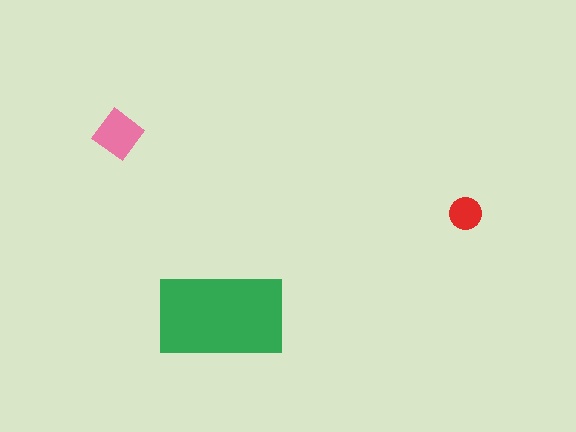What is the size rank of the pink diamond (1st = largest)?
2nd.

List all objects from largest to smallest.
The green rectangle, the pink diamond, the red circle.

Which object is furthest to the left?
The pink diamond is leftmost.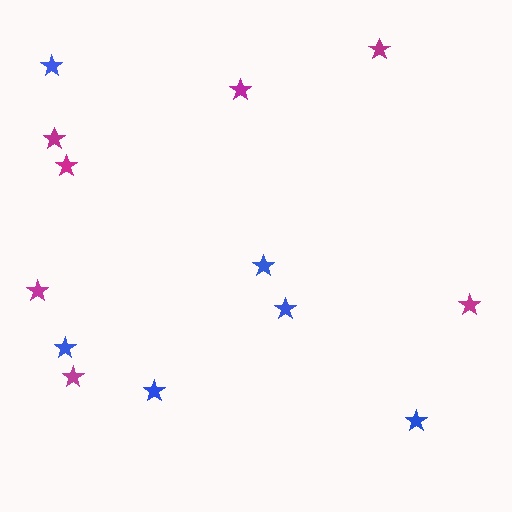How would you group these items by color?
There are 2 groups: one group of magenta stars (7) and one group of blue stars (6).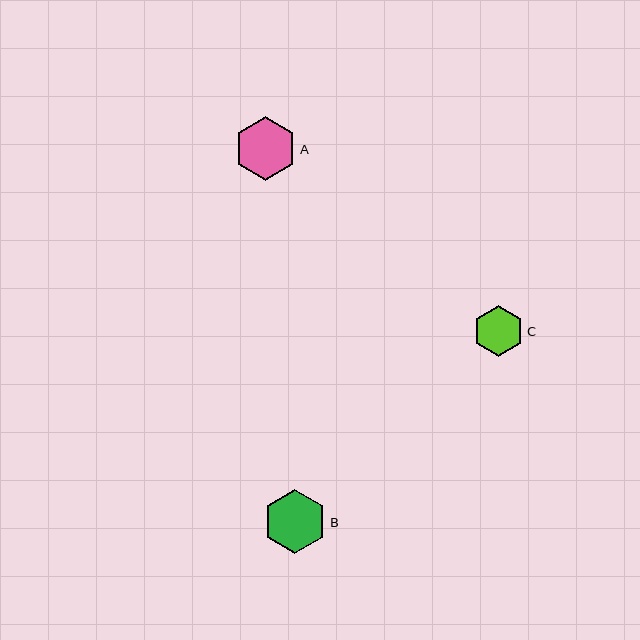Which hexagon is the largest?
Hexagon B is the largest with a size of approximately 64 pixels.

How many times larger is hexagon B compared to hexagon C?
Hexagon B is approximately 1.3 times the size of hexagon C.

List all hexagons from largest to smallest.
From largest to smallest: B, A, C.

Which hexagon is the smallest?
Hexagon C is the smallest with a size of approximately 51 pixels.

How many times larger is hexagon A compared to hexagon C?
Hexagon A is approximately 1.2 times the size of hexagon C.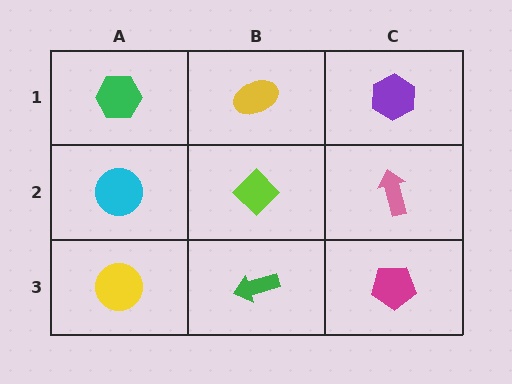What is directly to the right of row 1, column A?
A yellow ellipse.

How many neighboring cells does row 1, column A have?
2.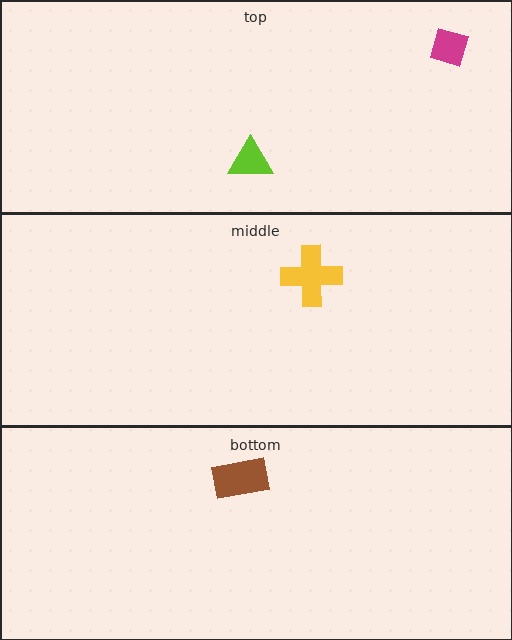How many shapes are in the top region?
2.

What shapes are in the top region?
The magenta diamond, the lime triangle.